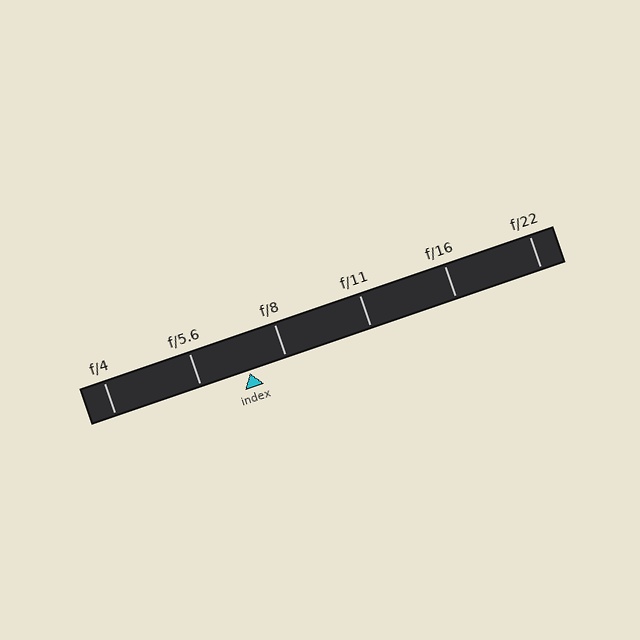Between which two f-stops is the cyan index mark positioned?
The index mark is between f/5.6 and f/8.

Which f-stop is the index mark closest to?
The index mark is closest to f/8.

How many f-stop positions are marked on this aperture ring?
There are 6 f-stop positions marked.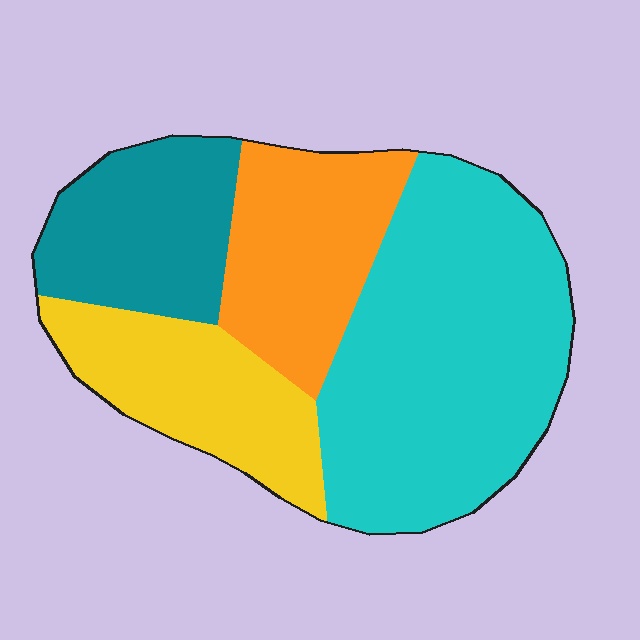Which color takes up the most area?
Cyan, at roughly 45%.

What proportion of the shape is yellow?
Yellow takes up between a sixth and a third of the shape.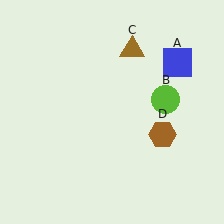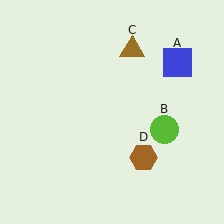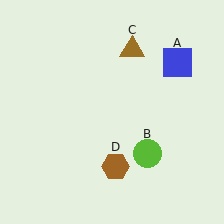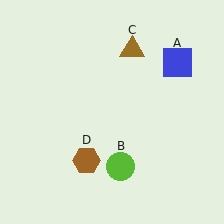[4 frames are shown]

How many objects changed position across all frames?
2 objects changed position: lime circle (object B), brown hexagon (object D).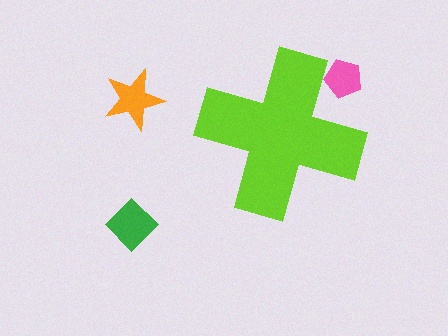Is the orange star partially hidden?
No, the orange star is fully visible.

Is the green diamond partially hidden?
No, the green diamond is fully visible.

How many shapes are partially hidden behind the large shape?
1 shape is partially hidden.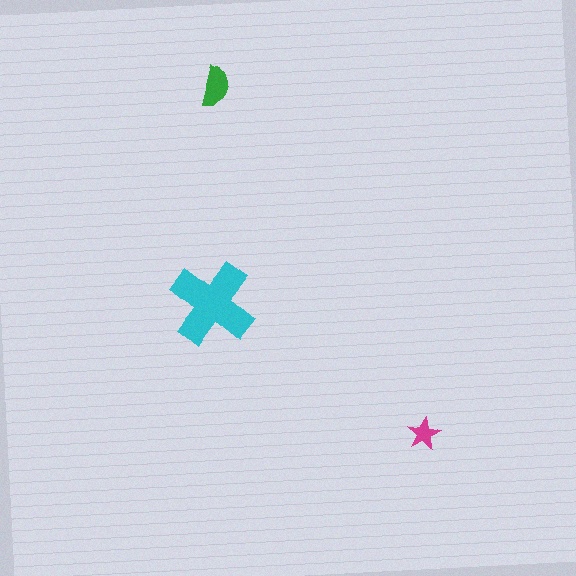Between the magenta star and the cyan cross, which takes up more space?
The cyan cross.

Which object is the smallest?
The magenta star.